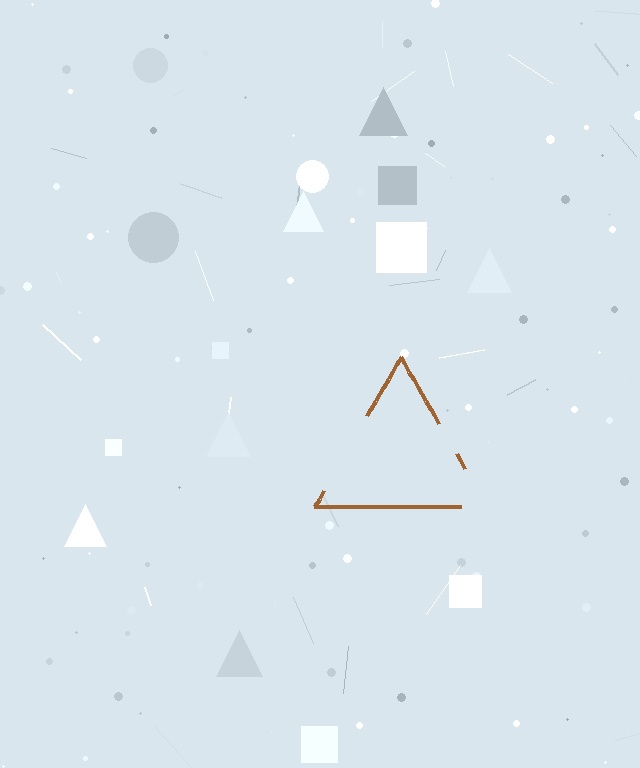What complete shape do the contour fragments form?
The contour fragments form a triangle.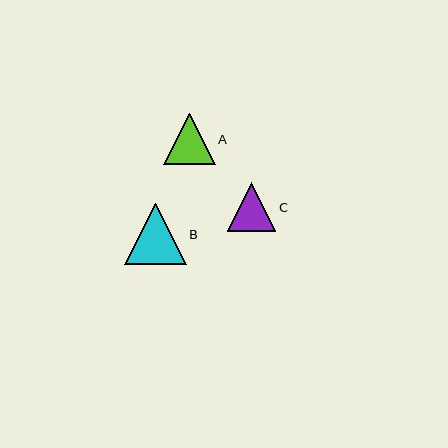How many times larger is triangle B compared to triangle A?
Triangle B is approximately 1.2 times the size of triangle A.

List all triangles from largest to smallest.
From largest to smallest: B, A, C.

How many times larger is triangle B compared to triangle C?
Triangle B is approximately 1.3 times the size of triangle C.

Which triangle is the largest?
Triangle B is the largest with a size of approximately 62 pixels.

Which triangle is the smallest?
Triangle C is the smallest with a size of approximately 49 pixels.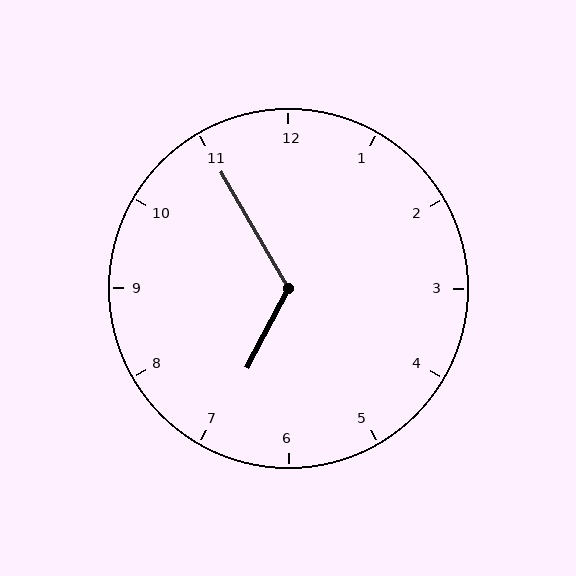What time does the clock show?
6:55.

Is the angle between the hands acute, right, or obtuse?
It is obtuse.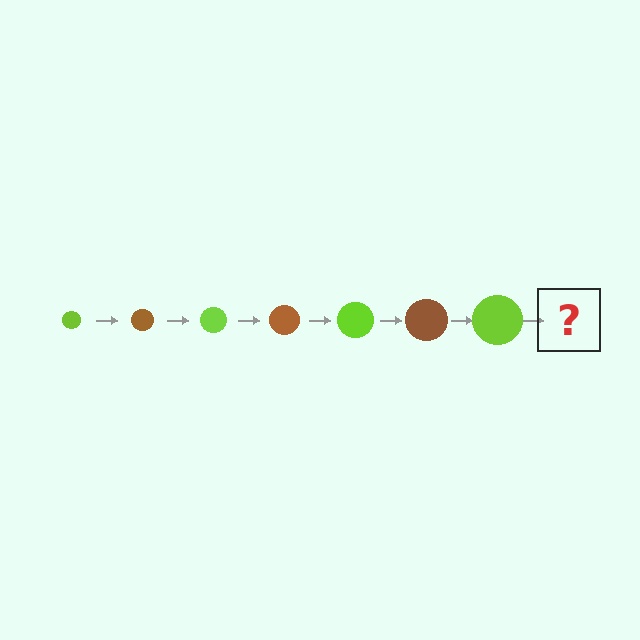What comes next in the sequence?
The next element should be a brown circle, larger than the previous one.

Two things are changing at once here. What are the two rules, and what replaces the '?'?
The two rules are that the circle grows larger each step and the color cycles through lime and brown. The '?' should be a brown circle, larger than the previous one.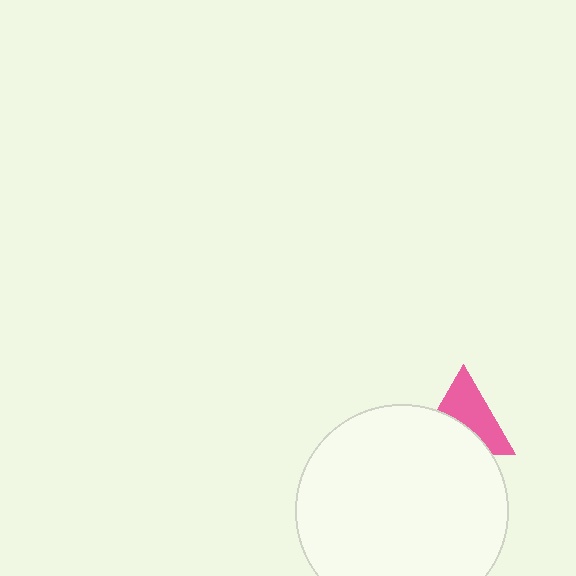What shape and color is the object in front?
The object in front is a white circle.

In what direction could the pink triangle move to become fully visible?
The pink triangle could move up. That would shift it out from behind the white circle entirely.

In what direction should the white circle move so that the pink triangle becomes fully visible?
The white circle should move down. That is the shortest direction to clear the overlap and leave the pink triangle fully visible.